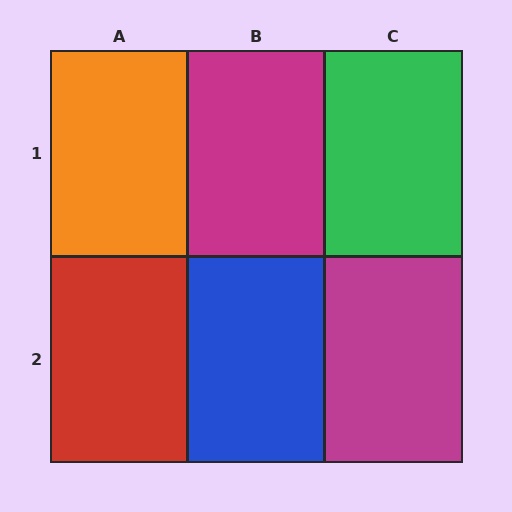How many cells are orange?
1 cell is orange.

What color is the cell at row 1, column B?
Magenta.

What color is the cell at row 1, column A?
Orange.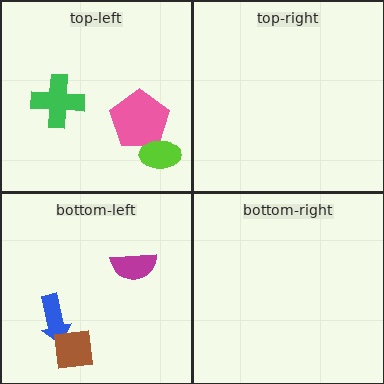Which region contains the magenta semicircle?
The bottom-left region.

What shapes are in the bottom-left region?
The blue arrow, the brown square, the magenta semicircle.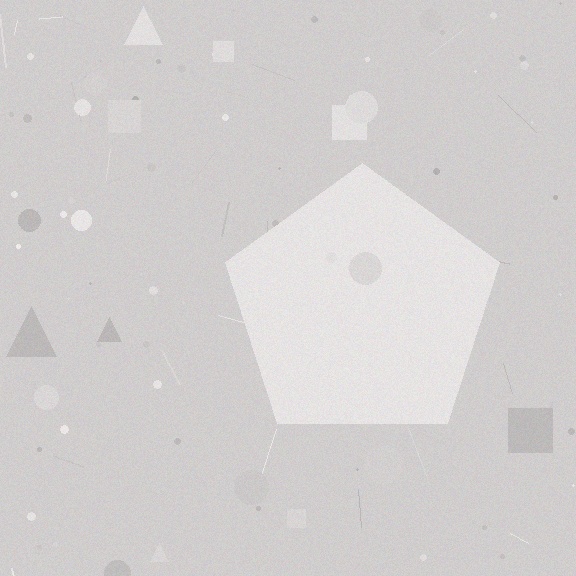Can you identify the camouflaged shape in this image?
The camouflaged shape is a pentagon.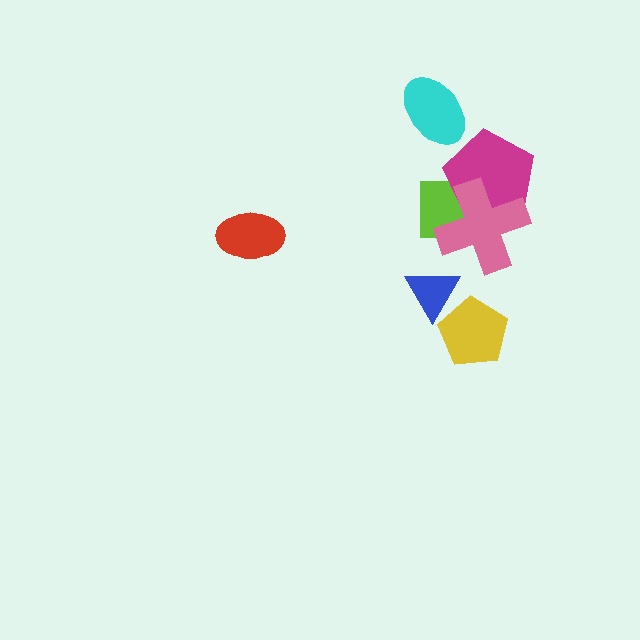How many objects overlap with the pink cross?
2 objects overlap with the pink cross.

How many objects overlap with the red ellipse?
0 objects overlap with the red ellipse.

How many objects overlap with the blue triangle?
1 object overlaps with the blue triangle.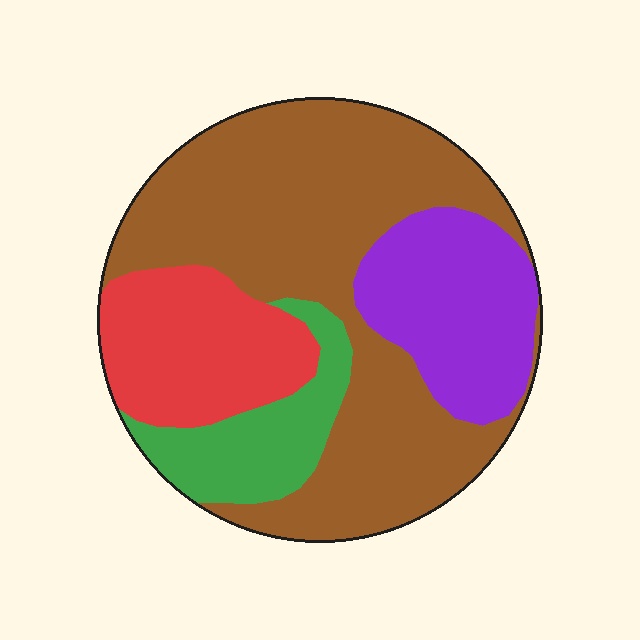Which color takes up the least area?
Green, at roughly 10%.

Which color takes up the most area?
Brown, at roughly 50%.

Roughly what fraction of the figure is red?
Red takes up about one sixth (1/6) of the figure.